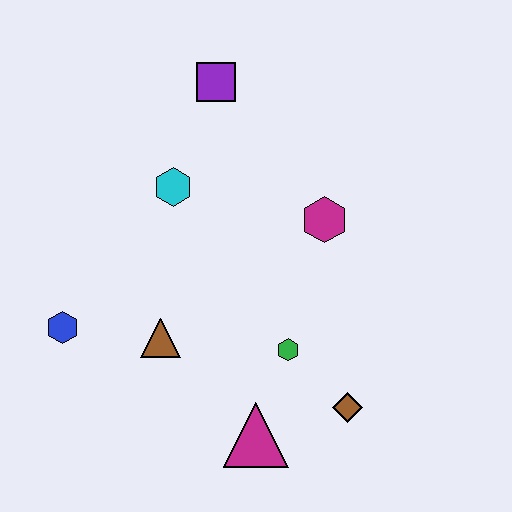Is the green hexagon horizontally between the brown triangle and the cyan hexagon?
No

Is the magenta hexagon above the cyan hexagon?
No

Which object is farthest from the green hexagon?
The purple square is farthest from the green hexagon.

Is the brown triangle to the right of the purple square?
No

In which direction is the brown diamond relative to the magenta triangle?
The brown diamond is to the right of the magenta triangle.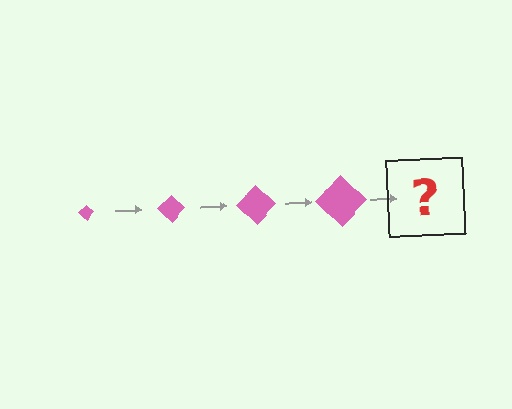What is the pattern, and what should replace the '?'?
The pattern is that the diamond gets progressively larger each step. The '?' should be a pink diamond, larger than the previous one.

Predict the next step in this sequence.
The next step is a pink diamond, larger than the previous one.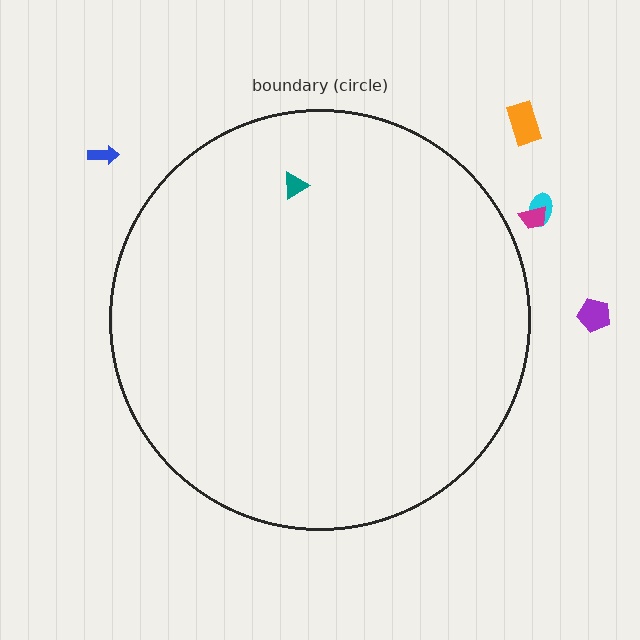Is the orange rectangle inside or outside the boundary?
Outside.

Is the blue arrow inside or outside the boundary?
Outside.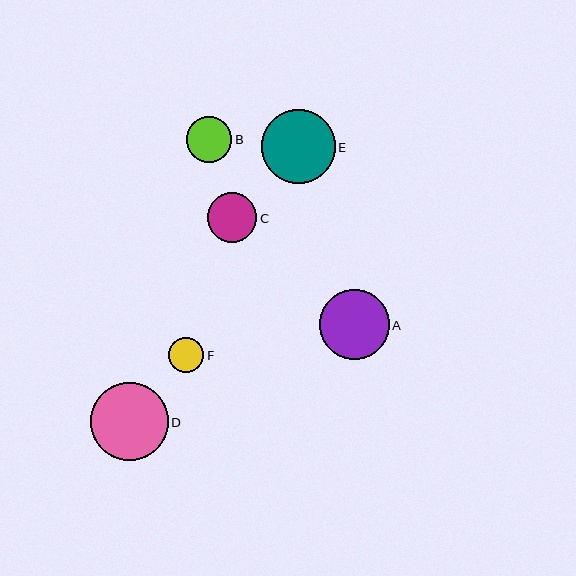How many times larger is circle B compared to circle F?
Circle B is approximately 1.3 times the size of circle F.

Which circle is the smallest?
Circle F is the smallest with a size of approximately 35 pixels.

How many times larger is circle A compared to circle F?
Circle A is approximately 2.0 times the size of circle F.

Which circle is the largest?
Circle D is the largest with a size of approximately 78 pixels.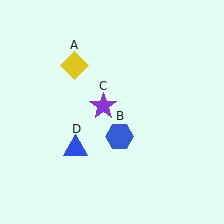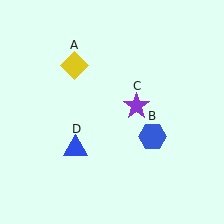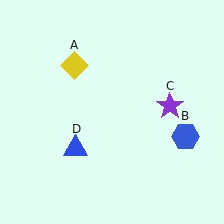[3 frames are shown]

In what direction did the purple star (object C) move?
The purple star (object C) moved right.